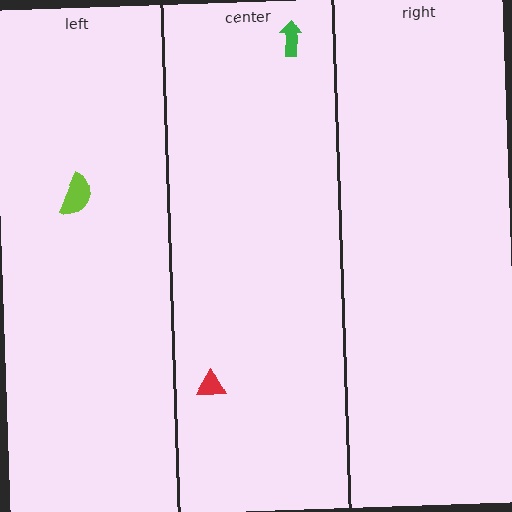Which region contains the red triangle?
The center region.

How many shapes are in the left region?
1.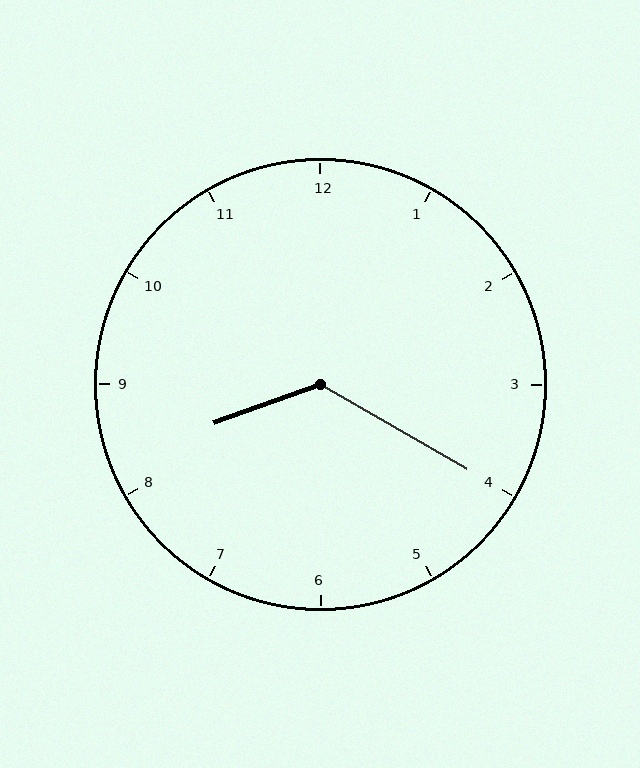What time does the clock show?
8:20.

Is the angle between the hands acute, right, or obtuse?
It is obtuse.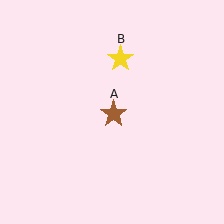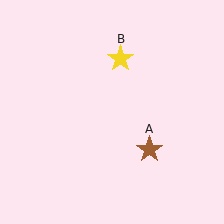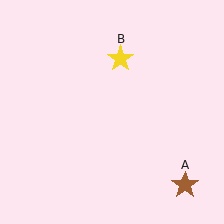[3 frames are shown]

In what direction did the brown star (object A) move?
The brown star (object A) moved down and to the right.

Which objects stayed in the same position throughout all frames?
Yellow star (object B) remained stationary.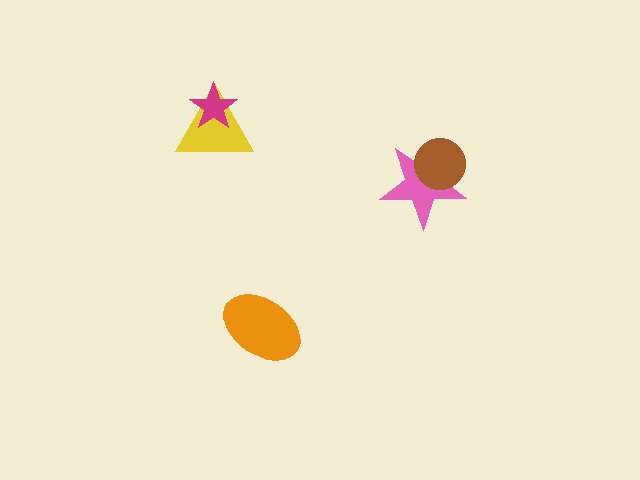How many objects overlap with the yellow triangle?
1 object overlaps with the yellow triangle.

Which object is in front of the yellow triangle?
The magenta star is in front of the yellow triangle.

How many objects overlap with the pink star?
1 object overlaps with the pink star.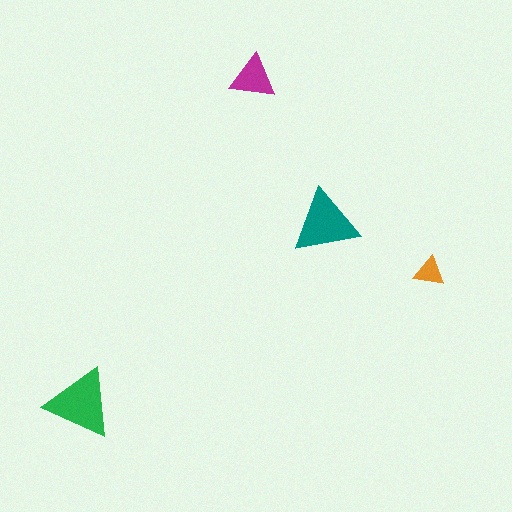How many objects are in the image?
There are 4 objects in the image.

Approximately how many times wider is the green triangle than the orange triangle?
About 2 times wider.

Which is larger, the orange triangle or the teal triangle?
The teal one.